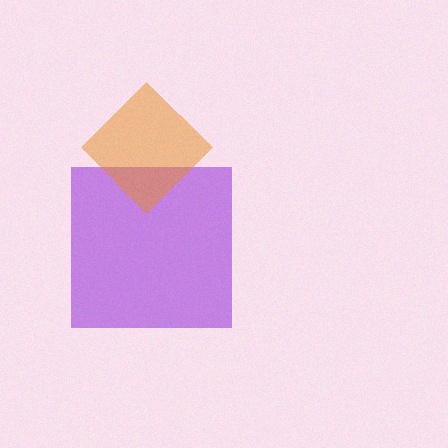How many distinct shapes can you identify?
There are 2 distinct shapes: a purple square, an orange diamond.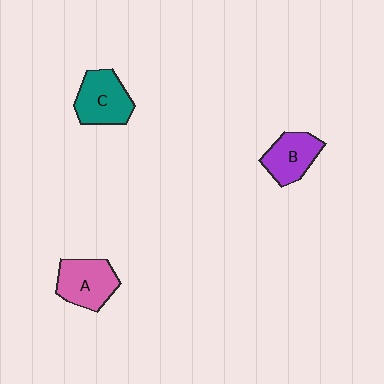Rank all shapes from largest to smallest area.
From largest to smallest: C (teal), A (pink), B (purple).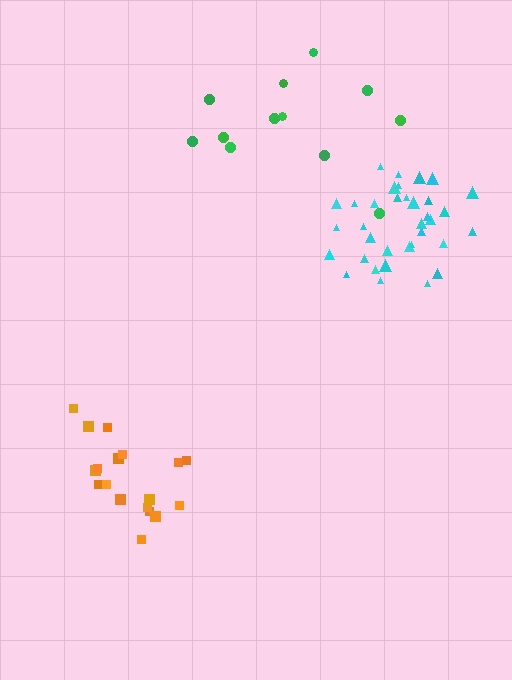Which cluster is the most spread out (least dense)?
Green.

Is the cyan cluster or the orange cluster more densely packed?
Cyan.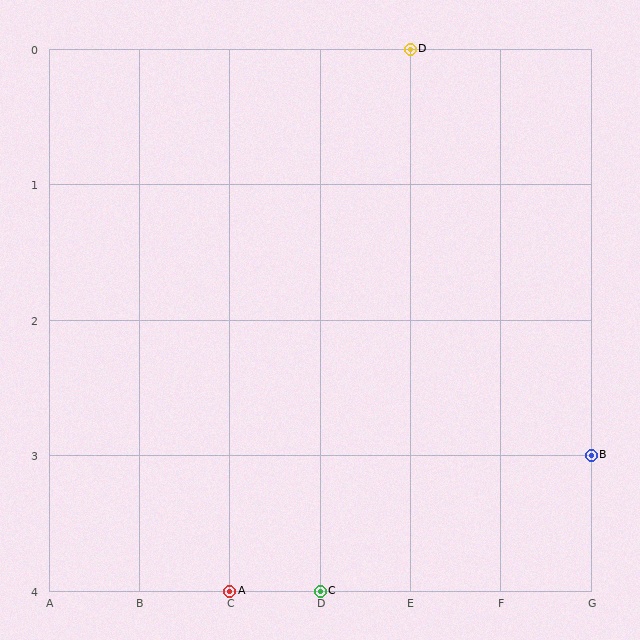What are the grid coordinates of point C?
Point C is at grid coordinates (D, 4).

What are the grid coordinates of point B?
Point B is at grid coordinates (G, 3).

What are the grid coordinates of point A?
Point A is at grid coordinates (C, 4).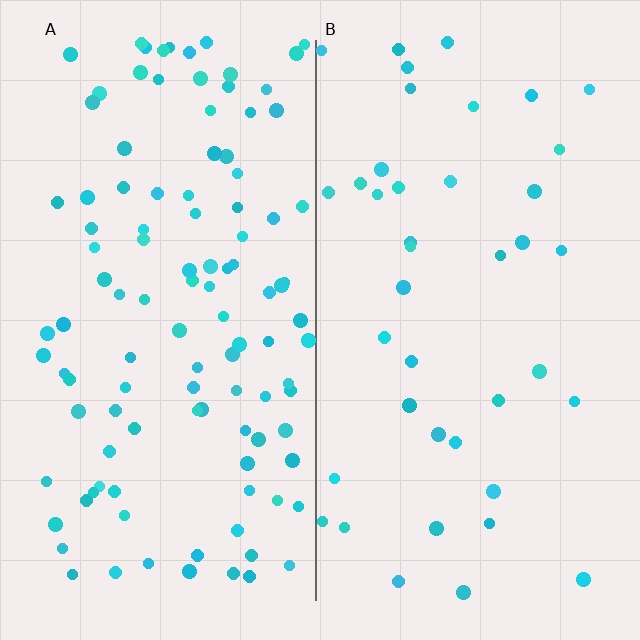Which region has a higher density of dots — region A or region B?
A (the left).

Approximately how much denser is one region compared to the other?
Approximately 2.7× — region A over region B.